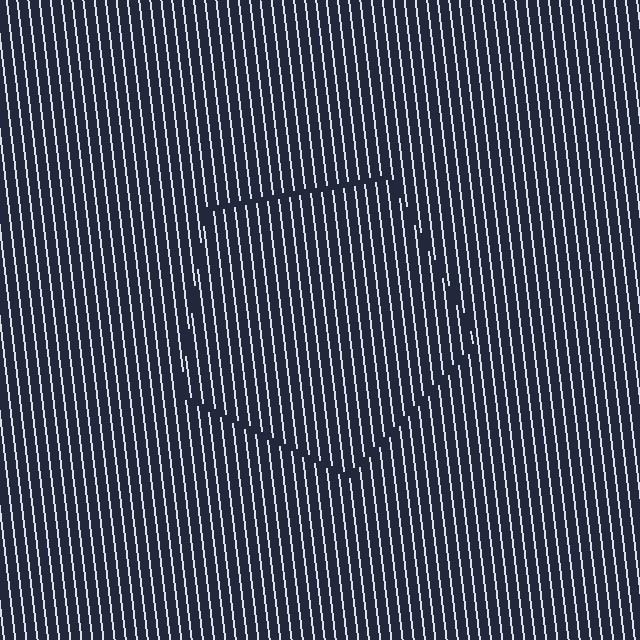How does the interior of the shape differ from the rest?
The interior of the shape contains the same grating, shifted by half a period — the contour is defined by the phase discontinuity where line-ends from the inner and outer gratings abut.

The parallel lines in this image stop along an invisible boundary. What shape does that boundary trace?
An illusory pentagon. The interior of the shape contains the same grating, shifted by half a period — the contour is defined by the phase discontinuity where line-ends from the inner and outer gratings abut.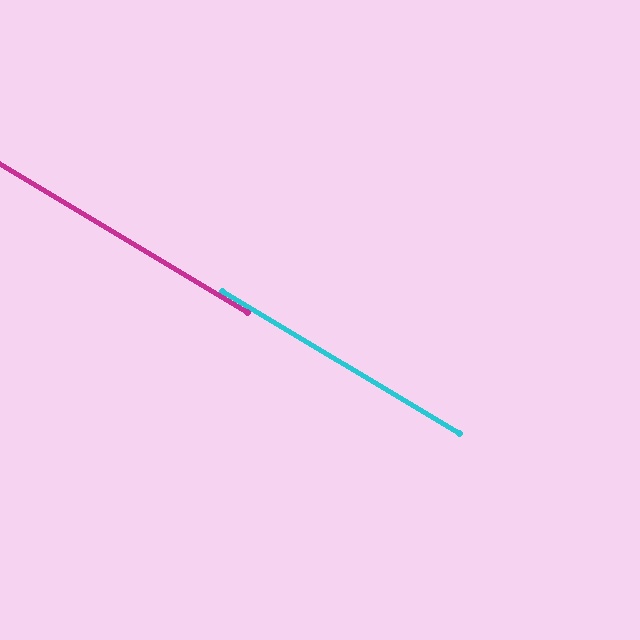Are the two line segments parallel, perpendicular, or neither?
Parallel — their directions differ by only 0.1°.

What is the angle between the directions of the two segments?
Approximately 0 degrees.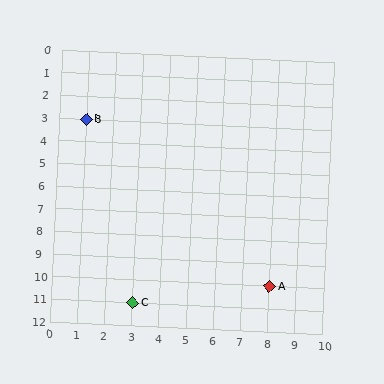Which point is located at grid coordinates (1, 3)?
Point B is at (1, 3).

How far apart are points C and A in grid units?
Points C and A are 5 columns and 1 row apart (about 5.1 grid units diagonally).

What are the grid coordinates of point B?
Point B is at grid coordinates (1, 3).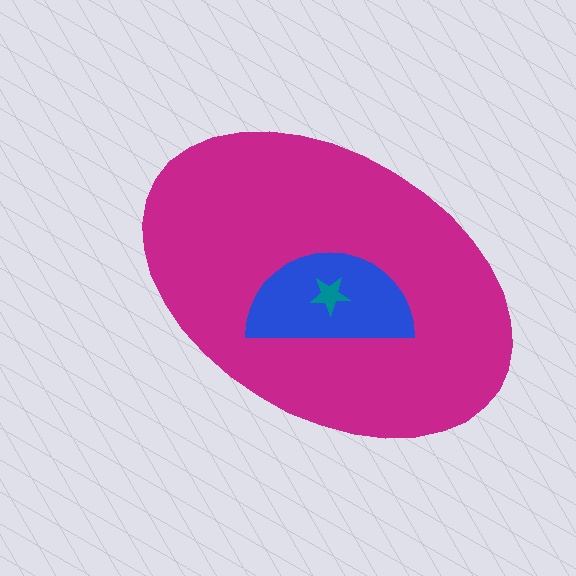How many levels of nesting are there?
3.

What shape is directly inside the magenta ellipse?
The blue semicircle.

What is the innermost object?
The teal star.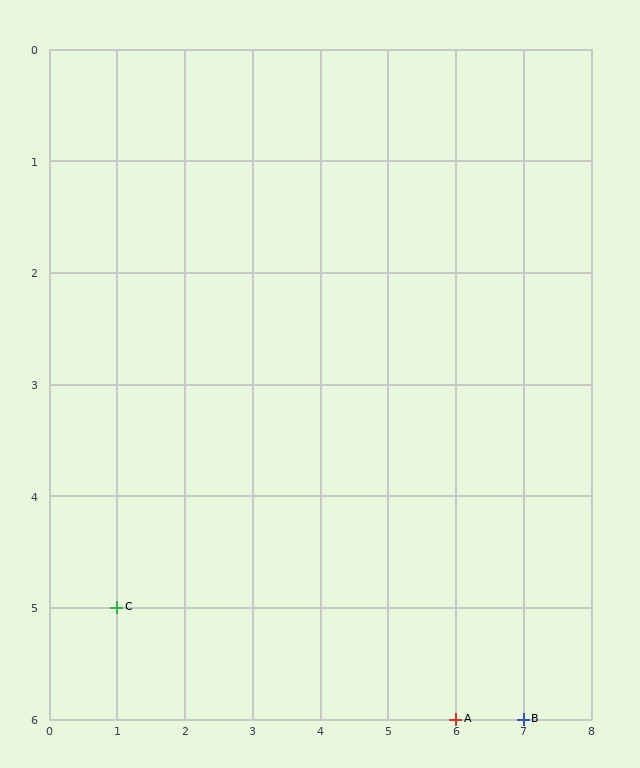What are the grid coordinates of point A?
Point A is at grid coordinates (6, 6).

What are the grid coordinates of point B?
Point B is at grid coordinates (7, 6).